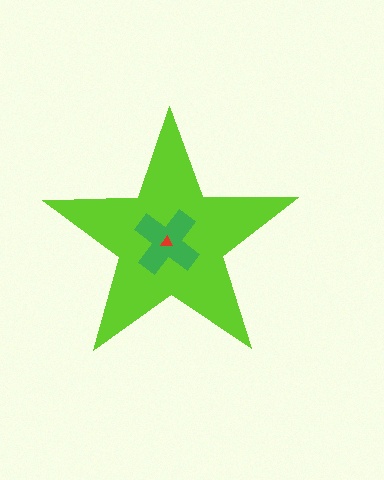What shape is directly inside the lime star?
The green cross.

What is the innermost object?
The red triangle.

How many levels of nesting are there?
3.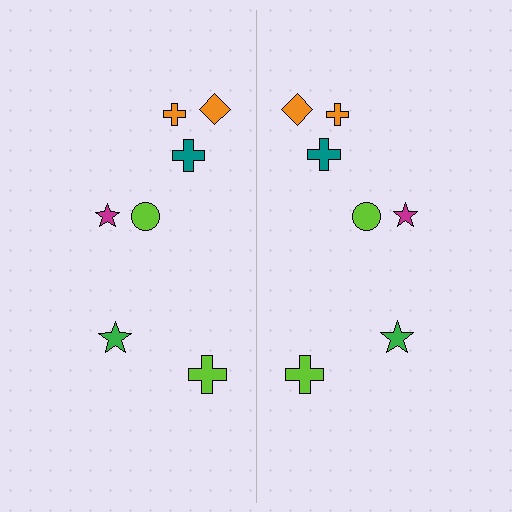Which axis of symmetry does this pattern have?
The pattern has a vertical axis of symmetry running through the center of the image.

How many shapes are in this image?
There are 14 shapes in this image.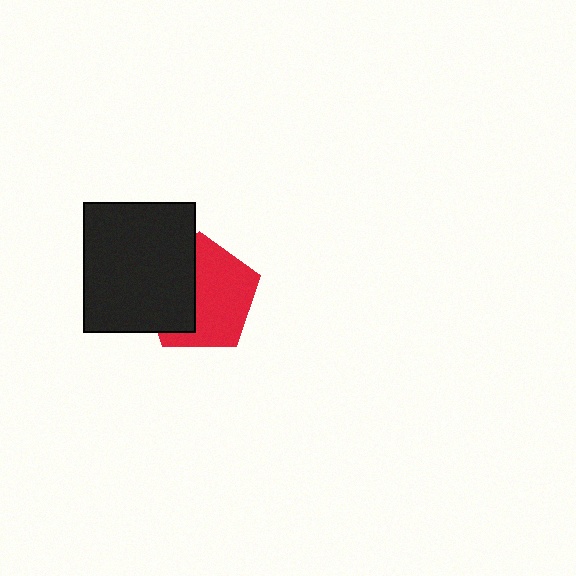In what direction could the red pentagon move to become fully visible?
The red pentagon could move right. That would shift it out from behind the black rectangle entirely.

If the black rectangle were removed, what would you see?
You would see the complete red pentagon.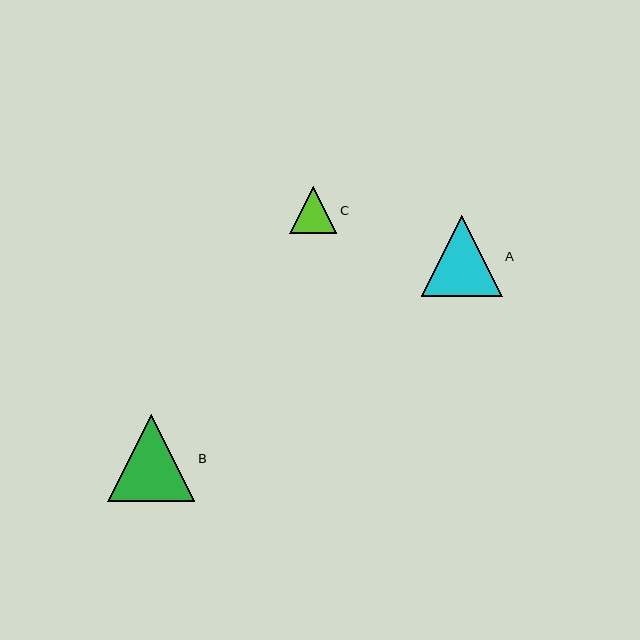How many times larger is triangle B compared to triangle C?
Triangle B is approximately 1.8 times the size of triangle C.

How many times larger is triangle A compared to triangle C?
Triangle A is approximately 1.7 times the size of triangle C.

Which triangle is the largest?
Triangle B is the largest with a size of approximately 87 pixels.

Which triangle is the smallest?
Triangle C is the smallest with a size of approximately 47 pixels.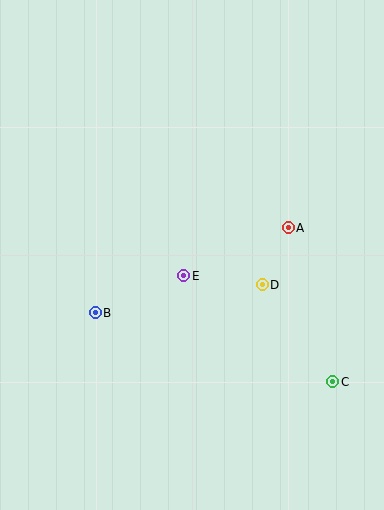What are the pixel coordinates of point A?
Point A is at (288, 228).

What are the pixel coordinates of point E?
Point E is at (184, 276).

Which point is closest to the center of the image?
Point E at (184, 276) is closest to the center.